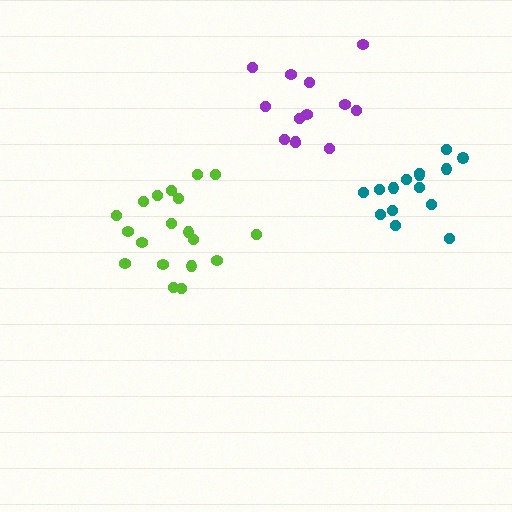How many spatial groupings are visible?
There are 3 spatial groupings.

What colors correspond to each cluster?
The clusters are colored: lime, teal, purple.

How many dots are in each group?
Group 1: 19 dots, Group 2: 15 dots, Group 3: 13 dots (47 total).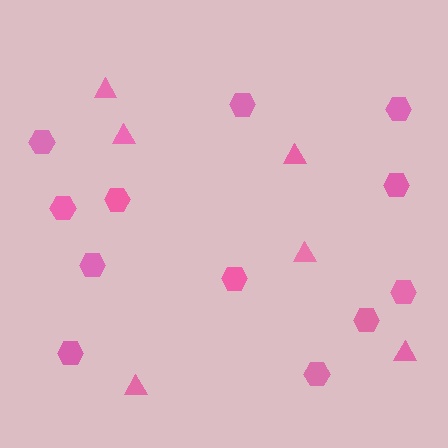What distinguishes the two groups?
There are 2 groups: one group of hexagons (12) and one group of triangles (6).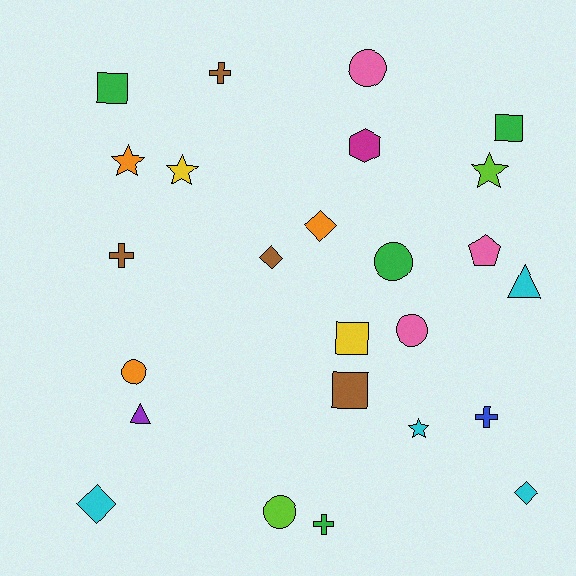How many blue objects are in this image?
There is 1 blue object.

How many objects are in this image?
There are 25 objects.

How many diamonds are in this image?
There are 4 diamonds.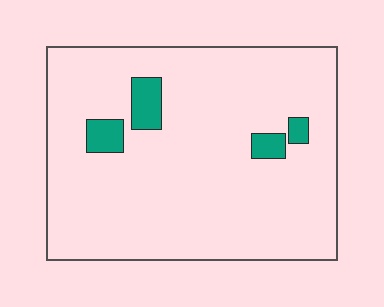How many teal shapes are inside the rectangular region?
4.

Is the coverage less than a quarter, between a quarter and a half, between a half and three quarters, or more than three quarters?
Less than a quarter.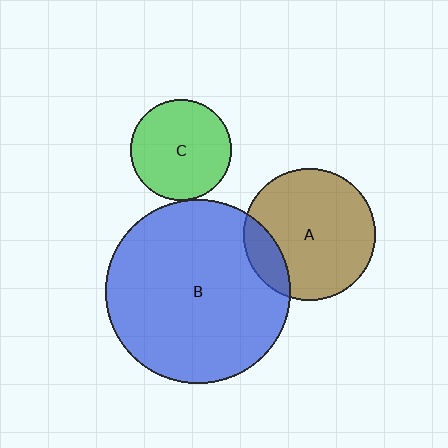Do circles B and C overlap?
Yes.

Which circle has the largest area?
Circle B (blue).